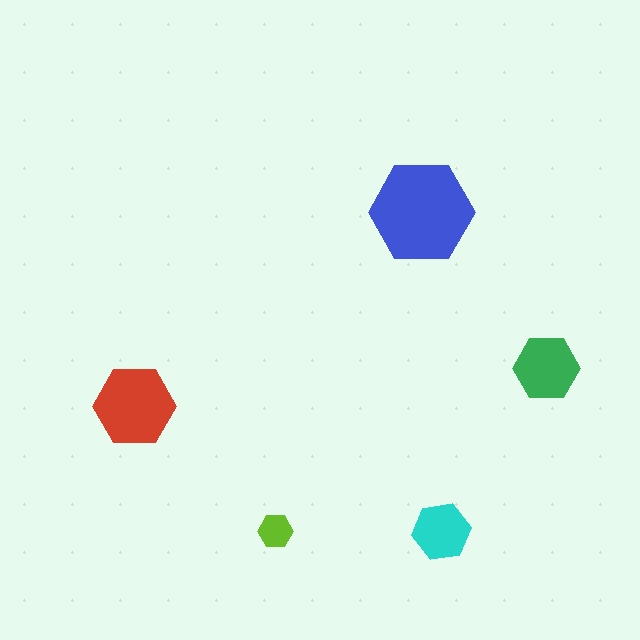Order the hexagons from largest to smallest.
the blue one, the red one, the green one, the cyan one, the lime one.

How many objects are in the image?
There are 5 objects in the image.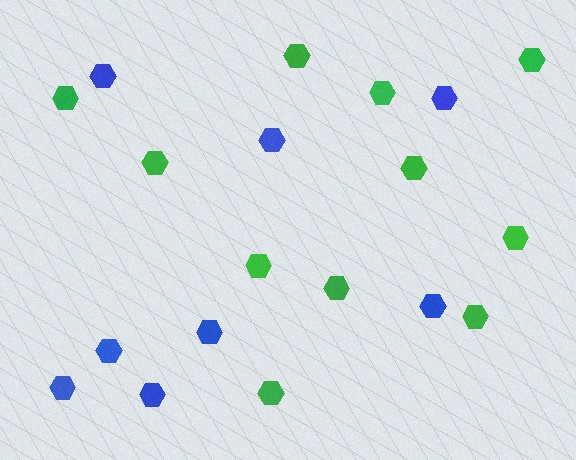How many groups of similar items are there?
There are 2 groups: one group of blue hexagons (8) and one group of green hexagons (11).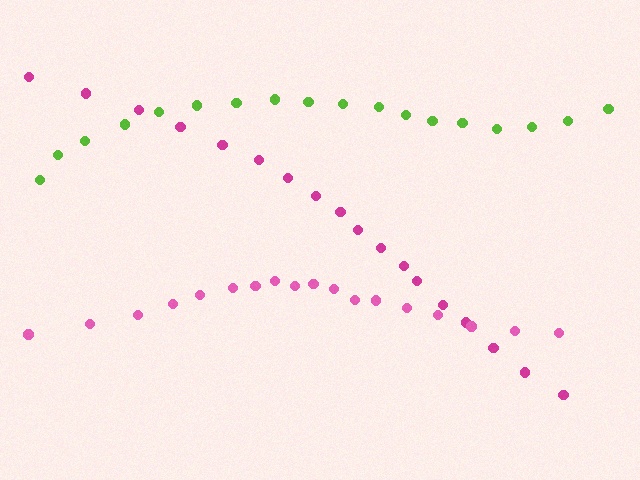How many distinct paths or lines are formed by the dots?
There are 3 distinct paths.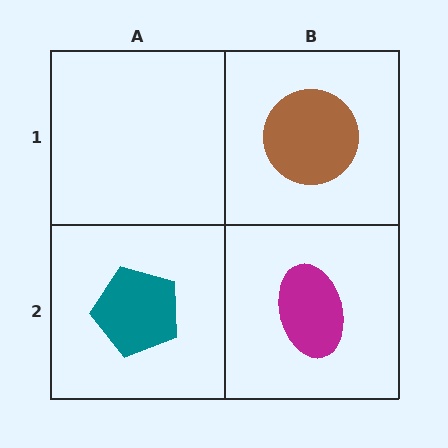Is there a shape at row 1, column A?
No, that cell is empty.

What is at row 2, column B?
A magenta ellipse.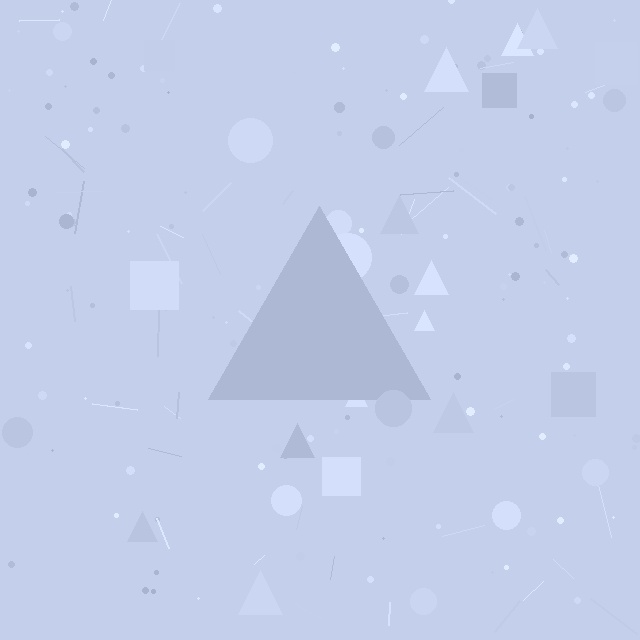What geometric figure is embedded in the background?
A triangle is embedded in the background.